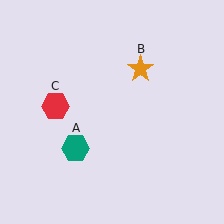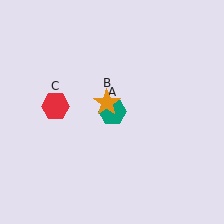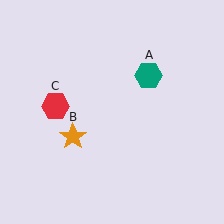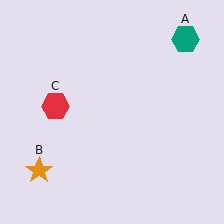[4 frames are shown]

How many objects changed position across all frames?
2 objects changed position: teal hexagon (object A), orange star (object B).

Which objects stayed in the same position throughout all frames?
Red hexagon (object C) remained stationary.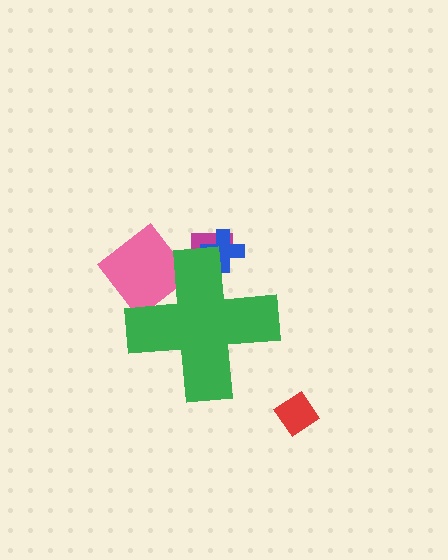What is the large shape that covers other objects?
A green cross.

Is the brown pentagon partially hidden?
Yes, the brown pentagon is partially hidden behind the green cross.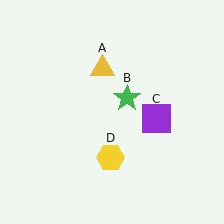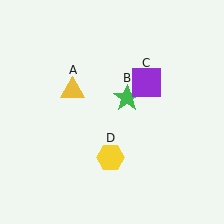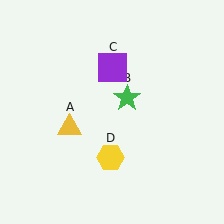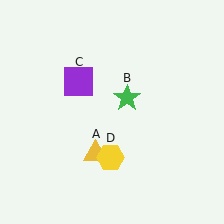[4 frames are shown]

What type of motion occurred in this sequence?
The yellow triangle (object A), purple square (object C) rotated counterclockwise around the center of the scene.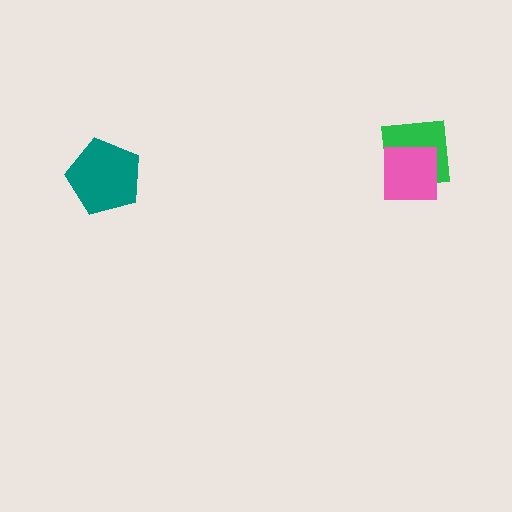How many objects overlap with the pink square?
1 object overlaps with the pink square.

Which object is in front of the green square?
The pink square is in front of the green square.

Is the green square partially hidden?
Yes, it is partially covered by another shape.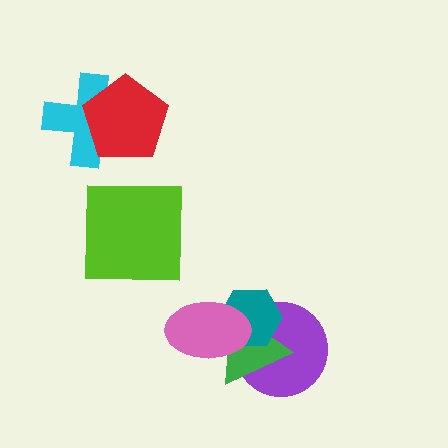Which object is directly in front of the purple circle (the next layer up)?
The green triangle is directly in front of the purple circle.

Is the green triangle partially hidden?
Yes, it is partially covered by another shape.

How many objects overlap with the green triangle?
3 objects overlap with the green triangle.